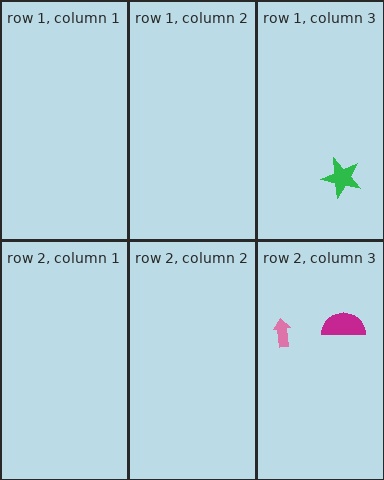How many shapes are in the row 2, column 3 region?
2.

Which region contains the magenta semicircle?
The row 2, column 3 region.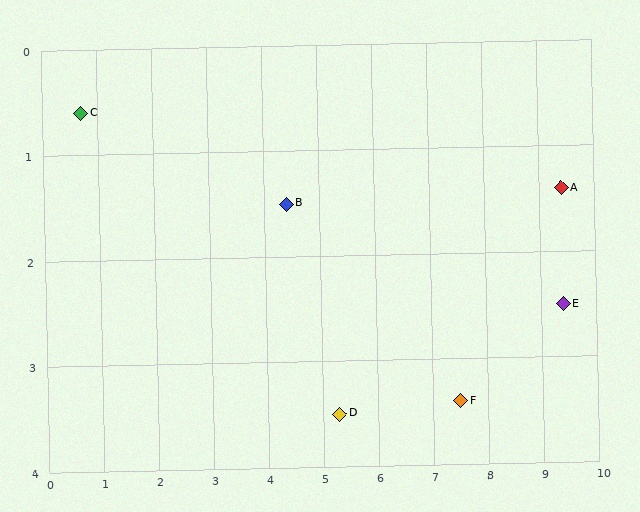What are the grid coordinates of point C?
Point C is at approximately (0.7, 0.6).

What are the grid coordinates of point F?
Point F is at approximately (7.5, 3.4).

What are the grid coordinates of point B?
Point B is at approximately (4.4, 1.5).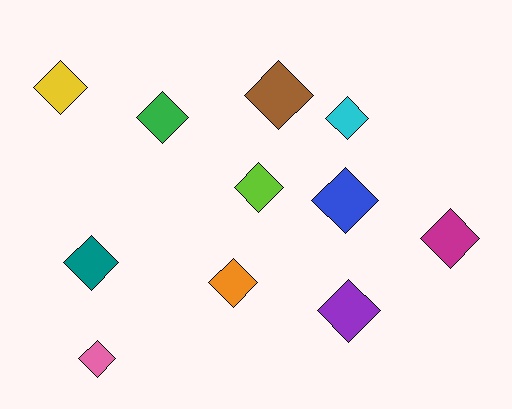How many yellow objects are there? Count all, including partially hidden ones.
There is 1 yellow object.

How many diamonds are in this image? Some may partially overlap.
There are 11 diamonds.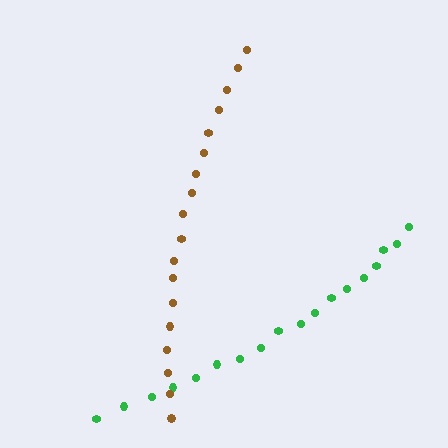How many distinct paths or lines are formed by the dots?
There are 2 distinct paths.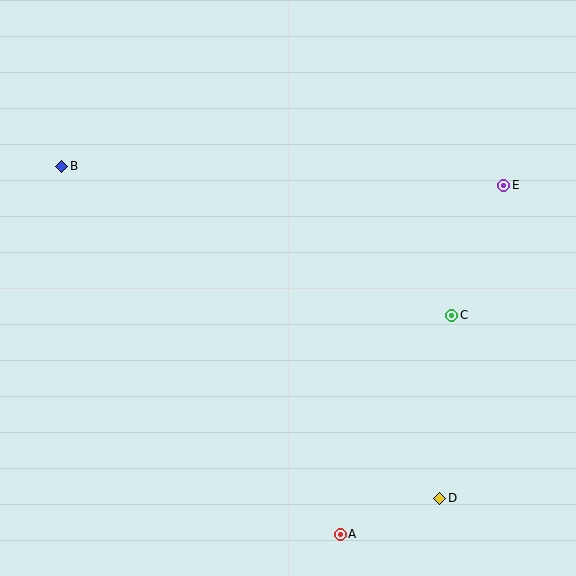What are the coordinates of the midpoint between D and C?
The midpoint between D and C is at (446, 407).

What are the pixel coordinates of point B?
Point B is at (62, 166).